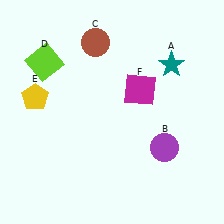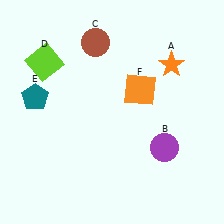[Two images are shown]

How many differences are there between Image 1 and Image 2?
There are 3 differences between the two images.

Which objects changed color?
A changed from teal to orange. E changed from yellow to teal. F changed from magenta to orange.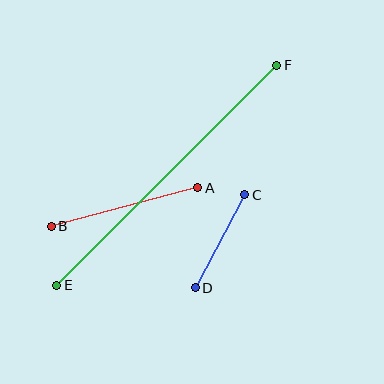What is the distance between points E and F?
The distance is approximately 311 pixels.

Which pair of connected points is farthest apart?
Points E and F are farthest apart.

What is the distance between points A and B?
The distance is approximately 152 pixels.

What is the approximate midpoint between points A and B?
The midpoint is at approximately (125, 207) pixels.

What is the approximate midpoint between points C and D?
The midpoint is at approximately (220, 241) pixels.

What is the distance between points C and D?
The distance is approximately 105 pixels.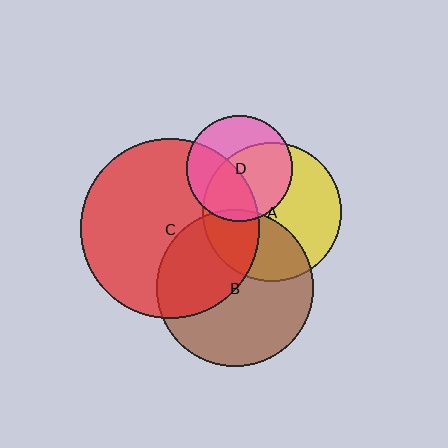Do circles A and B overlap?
Yes.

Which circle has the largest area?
Circle C (red).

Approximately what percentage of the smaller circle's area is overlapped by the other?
Approximately 35%.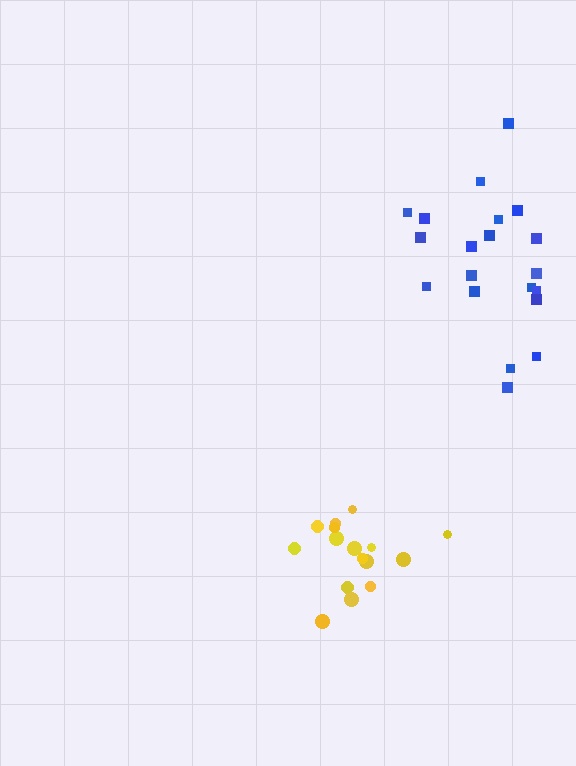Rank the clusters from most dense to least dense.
yellow, blue.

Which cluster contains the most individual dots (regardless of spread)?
Blue (21).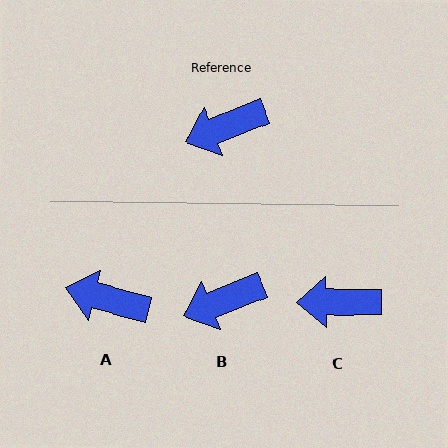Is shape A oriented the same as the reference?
No, it is off by about 36 degrees.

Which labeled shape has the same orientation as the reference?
B.